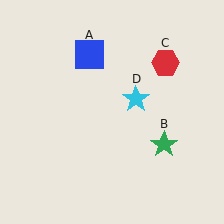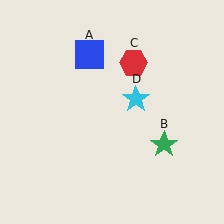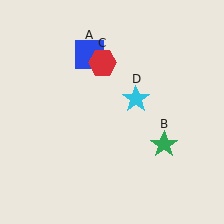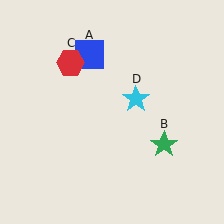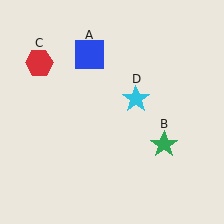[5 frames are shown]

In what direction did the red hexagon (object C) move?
The red hexagon (object C) moved left.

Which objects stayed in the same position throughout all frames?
Blue square (object A) and green star (object B) and cyan star (object D) remained stationary.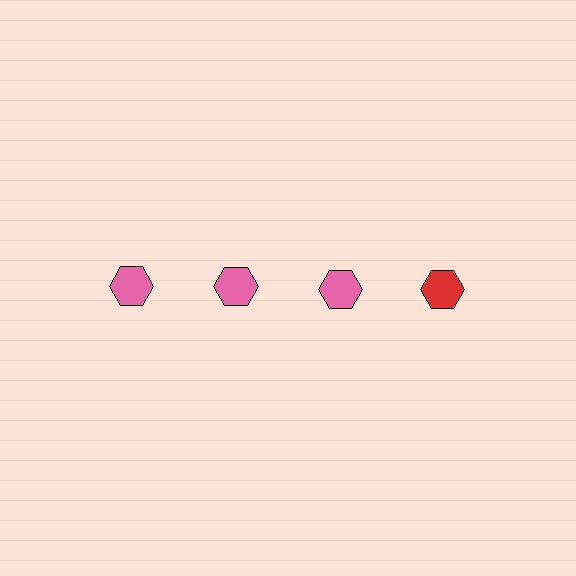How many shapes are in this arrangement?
There are 4 shapes arranged in a grid pattern.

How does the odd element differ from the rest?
It has a different color: red instead of pink.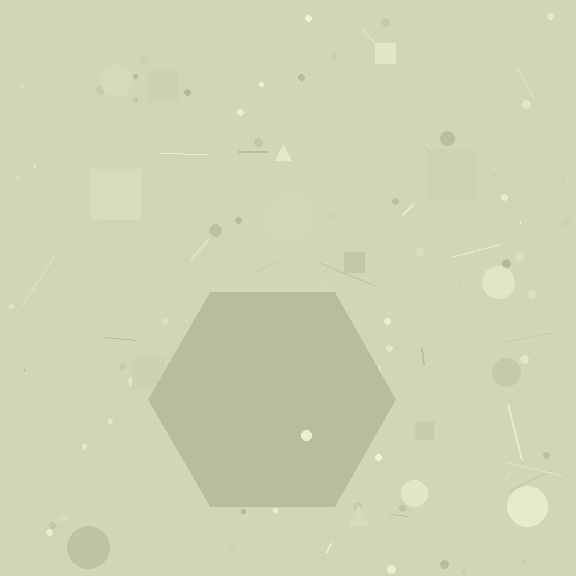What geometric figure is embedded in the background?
A hexagon is embedded in the background.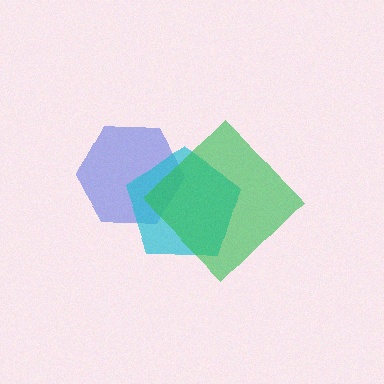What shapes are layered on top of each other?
The layered shapes are: a blue hexagon, a cyan pentagon, a green diamond.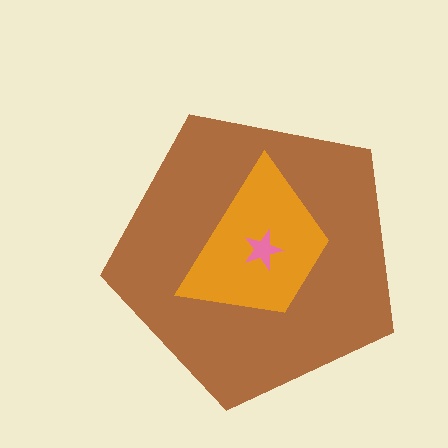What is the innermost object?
The pink star.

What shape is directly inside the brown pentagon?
The orange trapezoid.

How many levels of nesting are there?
3.